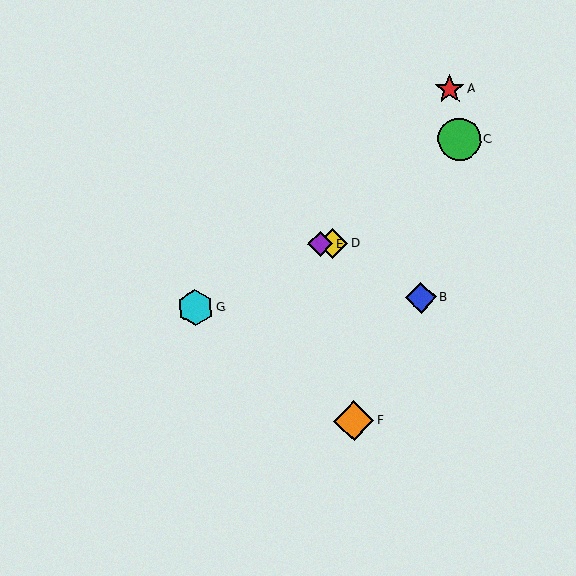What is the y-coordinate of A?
Object A is at y≈89.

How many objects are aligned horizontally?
2 objects (D, E) are aligned horizontally.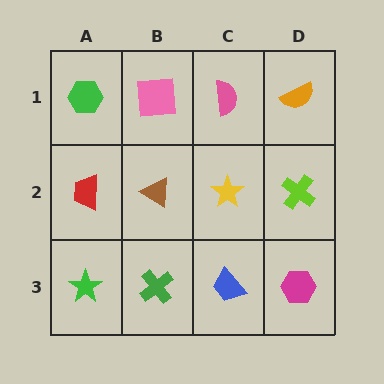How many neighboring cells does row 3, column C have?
3.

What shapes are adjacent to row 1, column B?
A brown triangle (row 2, column B), a green hexagon (row 1, column A), a pink semicircle (row 1, column C).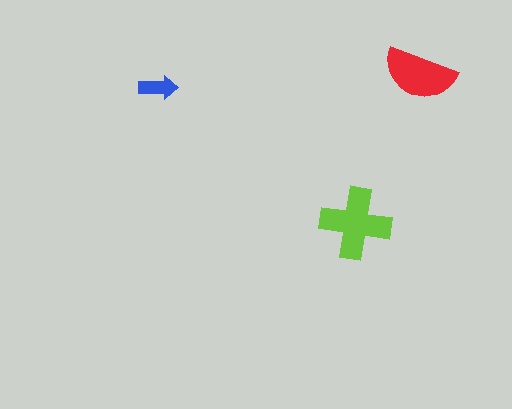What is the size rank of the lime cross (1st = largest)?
1st.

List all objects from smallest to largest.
The blue arrow, the red semicircle, the lime cross.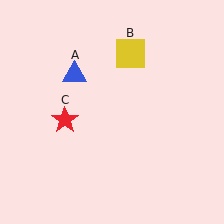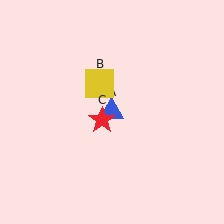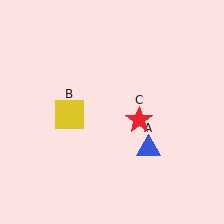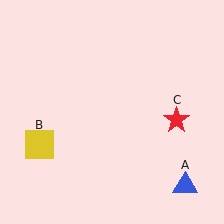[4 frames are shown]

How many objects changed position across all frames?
3 objects changed position: blue triangle (object A), yellow square (object B), red star (object C).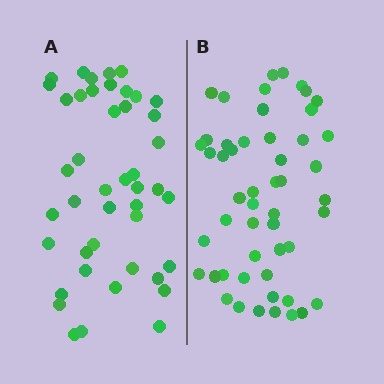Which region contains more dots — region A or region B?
Region B (the right region) has more dots.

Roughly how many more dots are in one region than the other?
Region B has roughly 8 or so more dots than region A.